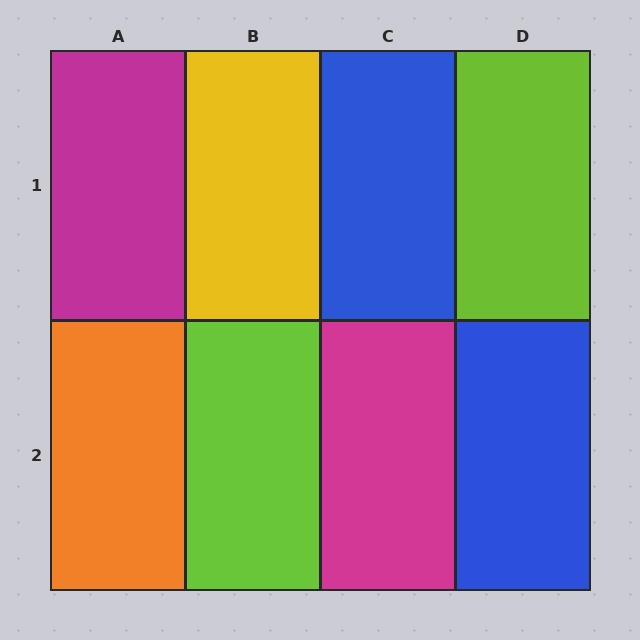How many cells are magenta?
2 cells are magenta.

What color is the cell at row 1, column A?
Magenta.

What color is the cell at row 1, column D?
Lime.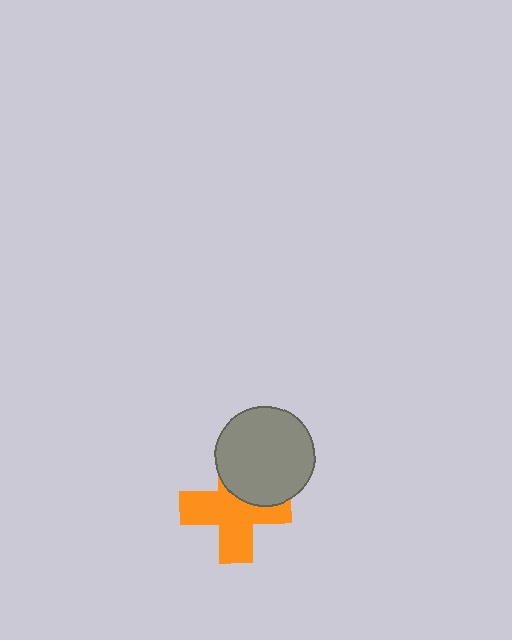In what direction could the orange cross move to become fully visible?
The orange cross could move down. That would shift it out from behind the gray circle entirely.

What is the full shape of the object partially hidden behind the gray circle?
The partially hidden object is an orange cross.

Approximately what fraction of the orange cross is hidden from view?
Roughly 32% of the orange cross is hidden behind the gray circle.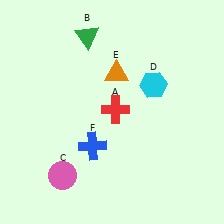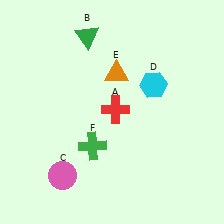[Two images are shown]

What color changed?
The cross (F) changed from blue in Image 1 to green in Image 2.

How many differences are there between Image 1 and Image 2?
There is 1 difference between the two images.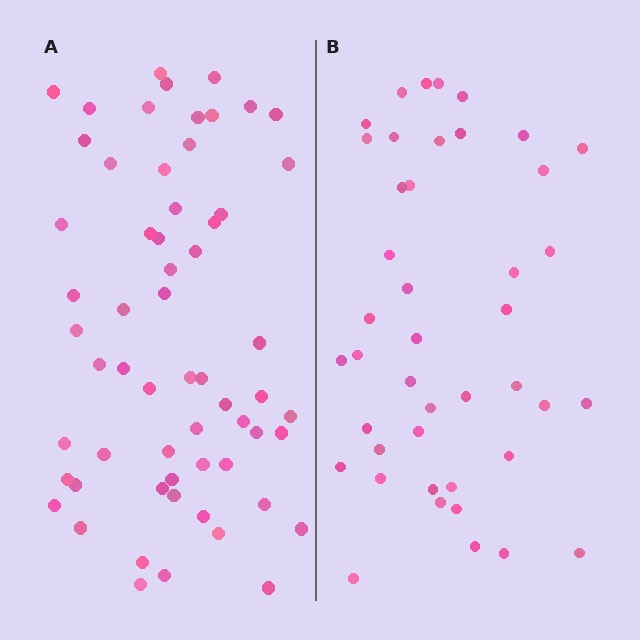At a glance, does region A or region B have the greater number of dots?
Region A (the left region) has more dots.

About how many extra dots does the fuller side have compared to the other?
Region A has approximately 15 more dots than region B.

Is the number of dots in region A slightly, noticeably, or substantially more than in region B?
Region A has noticeably more, but not dramatically so. The ratio is roughly 1.4 to 1.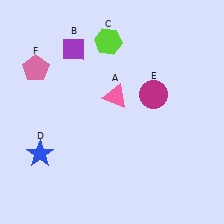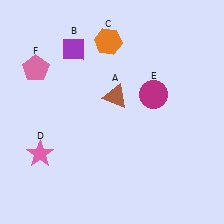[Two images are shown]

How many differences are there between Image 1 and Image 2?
There are 3 differences between the two images.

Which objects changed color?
A changed from pink to brown. C changed from lime to orange. D changed from blue to pink.